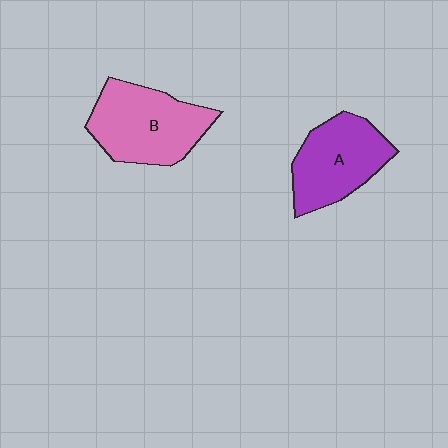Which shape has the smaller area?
Shape A (purple).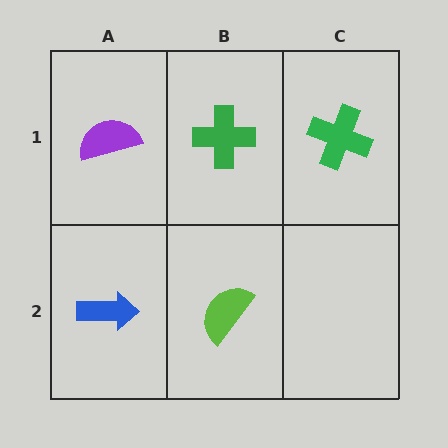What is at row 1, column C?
A green cross.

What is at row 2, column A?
A blue arrow.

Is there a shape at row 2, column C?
No, that cell is empty.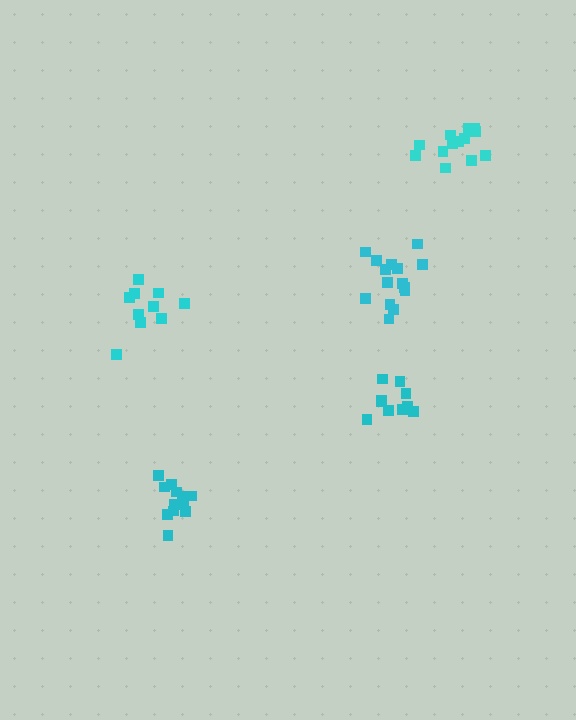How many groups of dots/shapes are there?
There are 5 groups.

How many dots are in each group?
Group 1: 10 dots, Group 2: 10 dots, Group 3: 15 dots, Group 4: 13 dots, Group 5: 12 dots (60 total).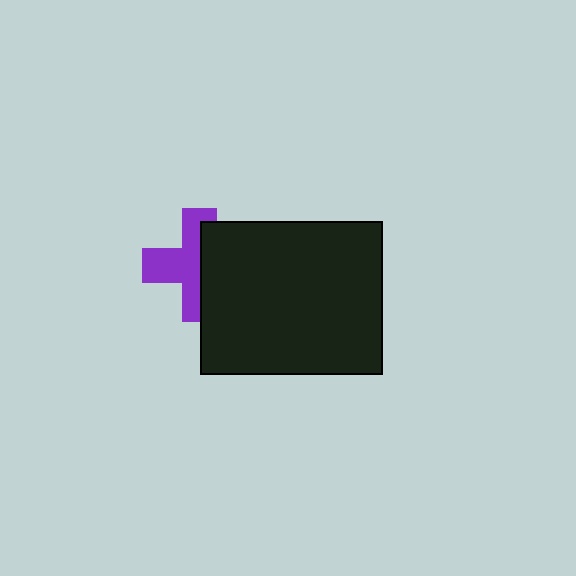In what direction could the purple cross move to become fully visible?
The purple cross could move left. That would shift it out from behind the black rectangle entirely.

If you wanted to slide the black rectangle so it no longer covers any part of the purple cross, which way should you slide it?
Slide it right — that is the most direct way to separate the two shapes.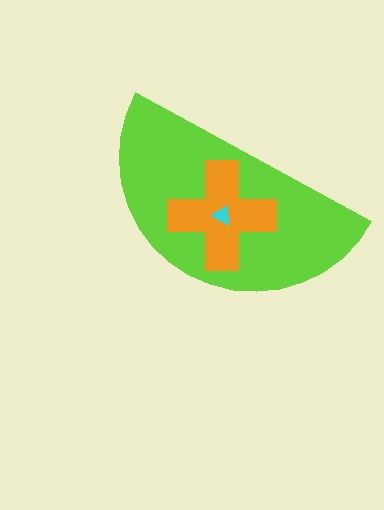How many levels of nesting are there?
3.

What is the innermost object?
The cyan triangle.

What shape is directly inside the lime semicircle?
The orange cross.